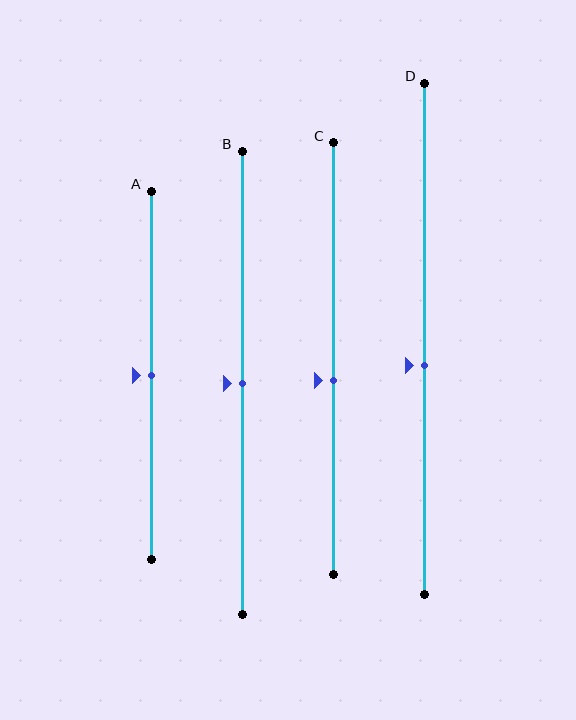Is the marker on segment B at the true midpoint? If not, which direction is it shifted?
Yes, the marker on segment B is at the true midpoint.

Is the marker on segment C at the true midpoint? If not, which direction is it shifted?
No, the marker on segment C is shifted downward by about 5% of the segment length.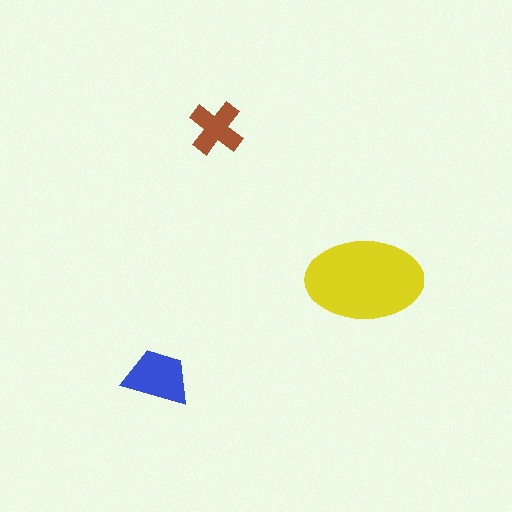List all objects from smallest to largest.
The brown cross, the blue trapezoid, the yellow ellipse.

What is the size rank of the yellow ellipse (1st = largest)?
1st.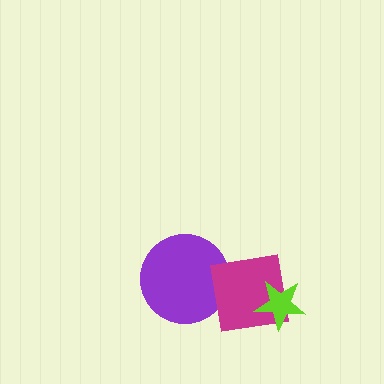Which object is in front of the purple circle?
The magenta square is in front of the purple circle.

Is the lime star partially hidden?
No, no other shape covers it.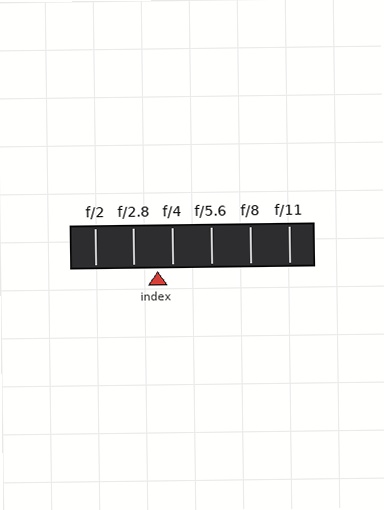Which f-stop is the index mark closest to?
The index mark is closest to f/4.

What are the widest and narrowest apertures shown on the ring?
The widest aperture shown is f/2 and the narrowest is f/11.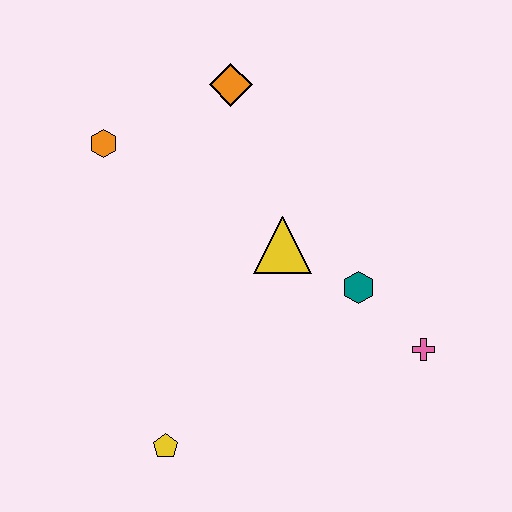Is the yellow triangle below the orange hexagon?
Yes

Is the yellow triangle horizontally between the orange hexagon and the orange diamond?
No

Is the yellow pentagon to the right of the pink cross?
No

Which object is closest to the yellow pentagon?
The yellow triangle is closest to the yellow pentagon.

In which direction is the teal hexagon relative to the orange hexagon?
The teal hexagon is to the right of the orange hexagon.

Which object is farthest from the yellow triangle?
The yellow pentagon is farthest from the yellow triangle.